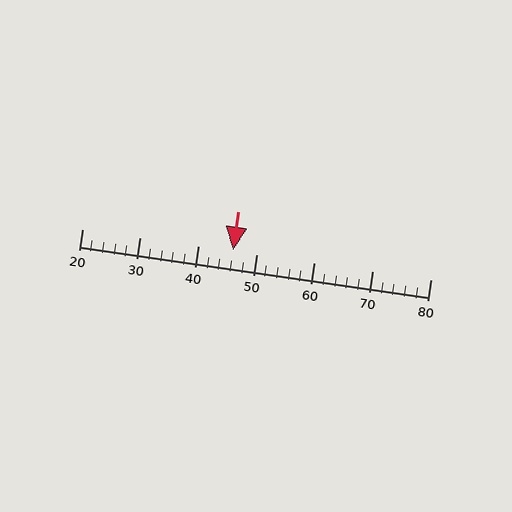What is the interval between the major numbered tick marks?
The major tick marks are spaced 10 units apart.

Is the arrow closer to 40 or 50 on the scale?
The arrow is closer to 50.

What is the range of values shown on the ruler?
The ruler shows values from 20 to 80.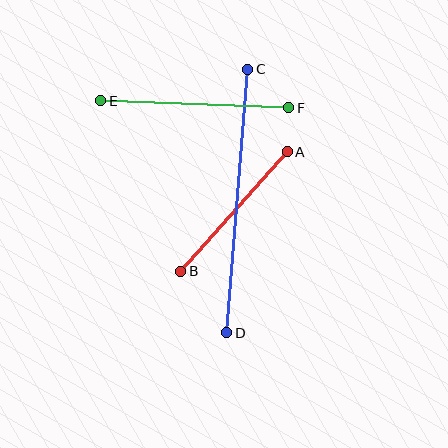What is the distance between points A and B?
The distance is approximately 160 pixels.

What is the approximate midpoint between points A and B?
The midpoint is at approximately (234, 211) pixels.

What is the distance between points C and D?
The distance is approximately 265 pixels.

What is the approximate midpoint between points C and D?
The midpoint is at approximately (237, 201) pixels.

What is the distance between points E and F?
The distance is approximately 188 pixels.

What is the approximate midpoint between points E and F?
The midpoint is at approximately (195, 104) pixels.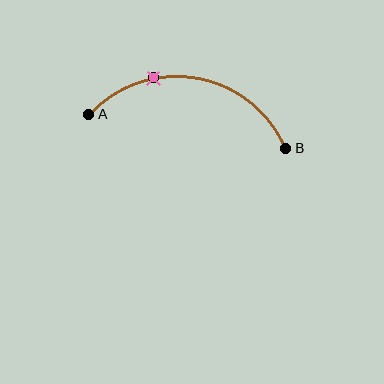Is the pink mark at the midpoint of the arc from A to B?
No. The pink mark lies on the arc but is closer to endpoint A. The arc midpoint would be at the point on the curve equidistant along the arc from both A and B.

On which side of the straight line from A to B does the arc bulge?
The arc bulges above the straight line connecting A and B.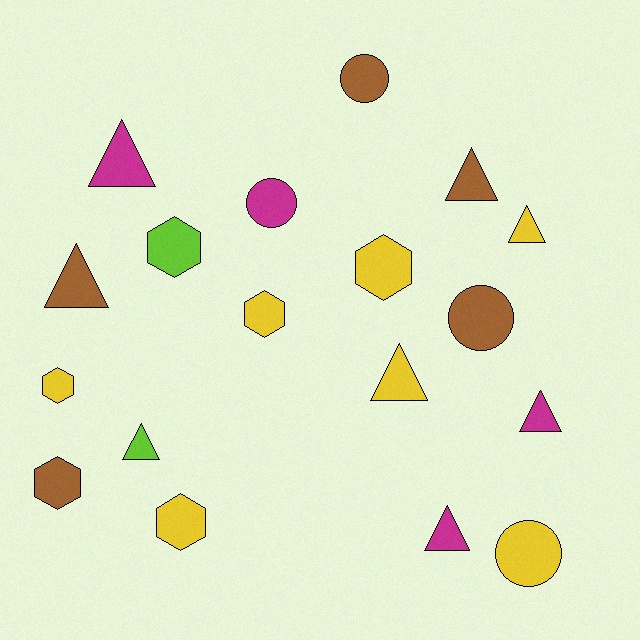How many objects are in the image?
There are 18 objects.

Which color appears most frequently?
Yellow, with 7 objects.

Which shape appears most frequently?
Triangle, with 8 objects.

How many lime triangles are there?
There is 1 lime triangle.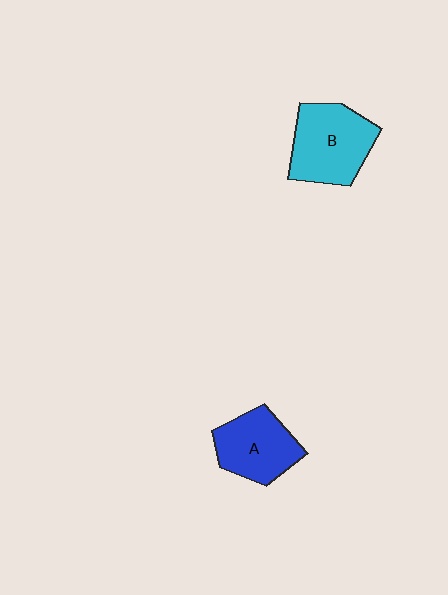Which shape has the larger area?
Shape B (cyan).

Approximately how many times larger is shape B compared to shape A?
Approximately 1.2 times.